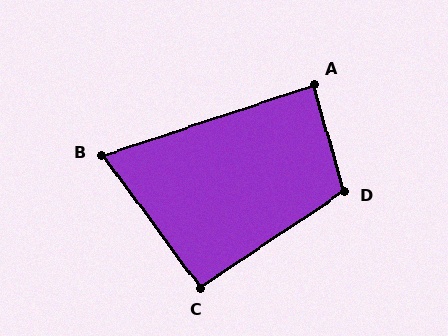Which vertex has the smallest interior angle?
B, at approximately 72 degrees.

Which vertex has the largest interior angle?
D, at approximately 108 degrees.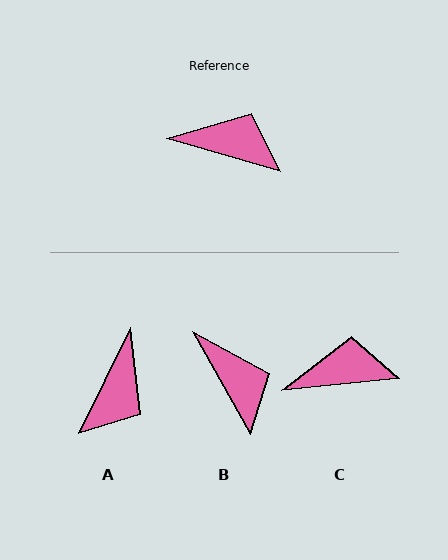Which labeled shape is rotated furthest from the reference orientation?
A, about 100 degrees away.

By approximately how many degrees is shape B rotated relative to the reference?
Approximately 44 degrees clockwise.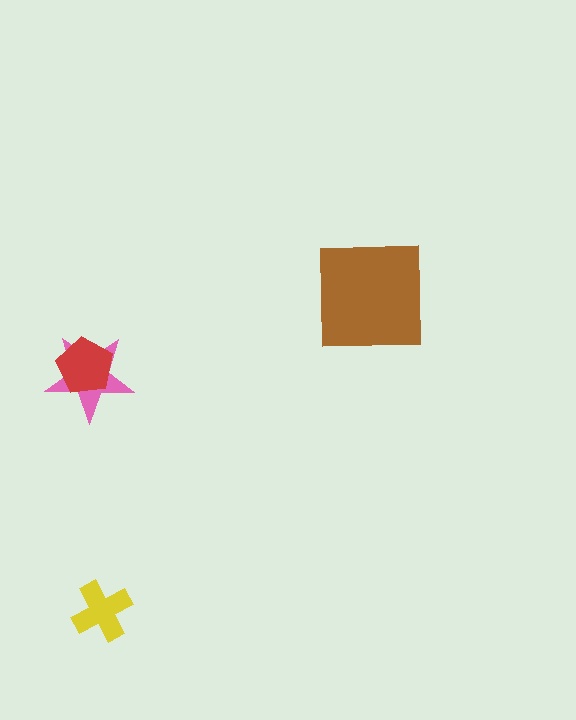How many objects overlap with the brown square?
0 objects overlap with the brown square.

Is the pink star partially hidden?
Yes, it is partially covered by another shape.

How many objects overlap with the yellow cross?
0 objects overlap with the yellow cross.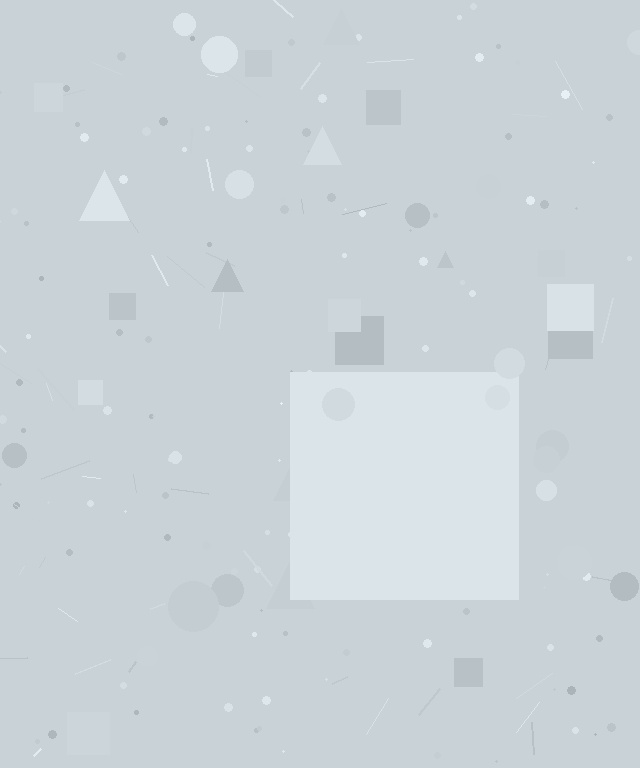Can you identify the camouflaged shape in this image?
The camouflaged shape is a square.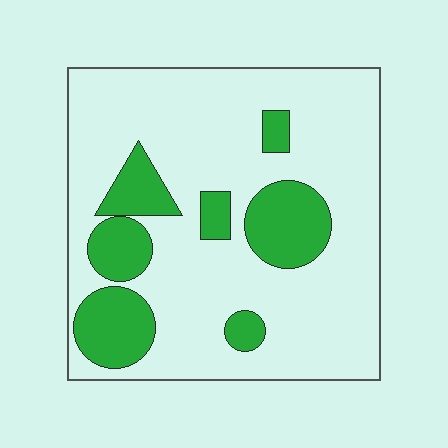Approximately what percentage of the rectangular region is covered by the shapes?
Approximately 25%.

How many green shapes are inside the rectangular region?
7.